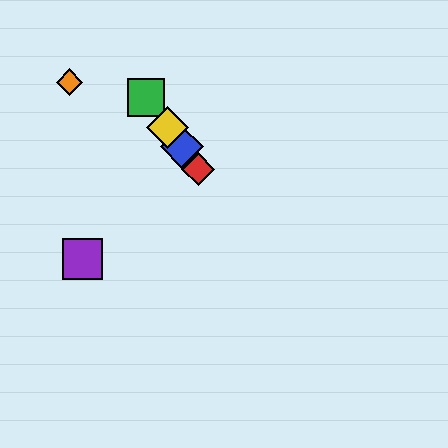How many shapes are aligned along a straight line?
4 shapes (the red diamond, the blue diamond, the green square, the yellow diamond) are aligned along a straight line.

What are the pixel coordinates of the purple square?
The purple square is at (82, 259).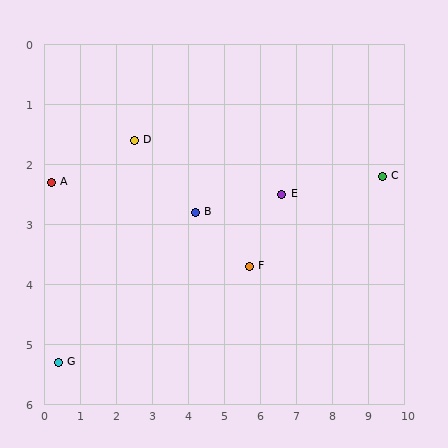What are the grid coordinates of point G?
Point G is at approximately (0.4, 5.3).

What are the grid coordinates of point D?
Point D is at approximately (2.5, 1.6).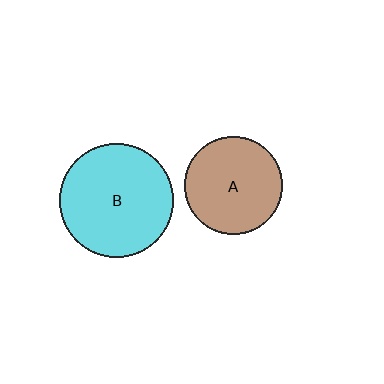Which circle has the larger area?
Circle B (cyan).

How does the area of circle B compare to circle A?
Approximately 1.4 times.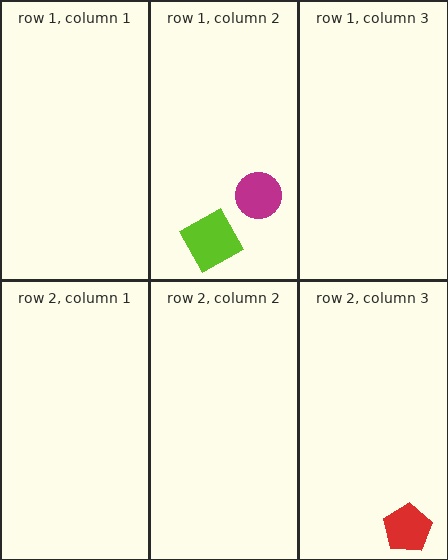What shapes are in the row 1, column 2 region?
The lime square, the magenta circle.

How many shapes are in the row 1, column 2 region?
2.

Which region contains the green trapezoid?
The row 2, column 3 region.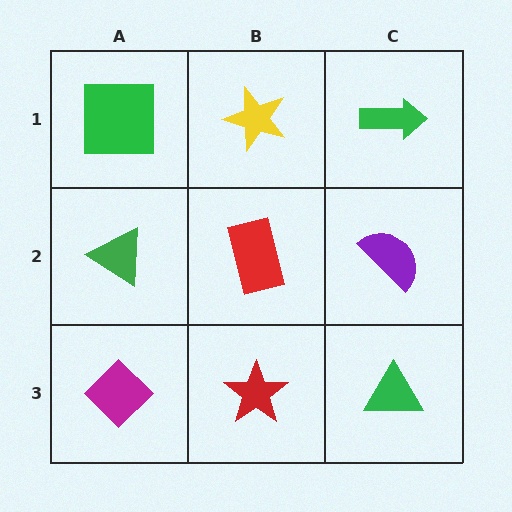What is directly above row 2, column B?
A yellow star.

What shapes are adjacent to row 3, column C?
A purple semicircle (row 2, column C), a red star (row 3, column B).